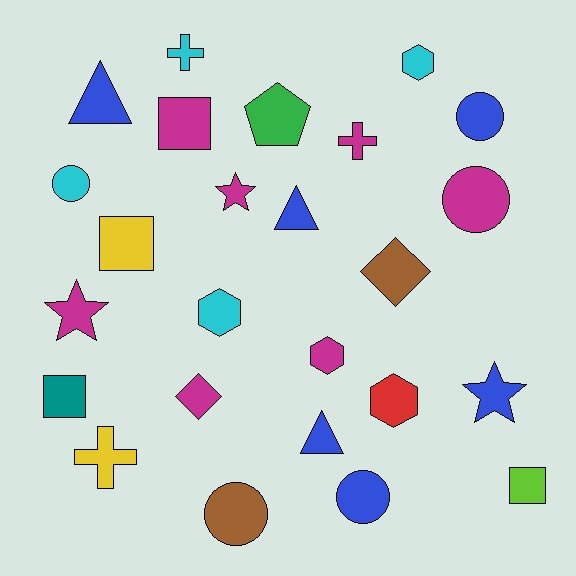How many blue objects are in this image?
There are 6 blue objects.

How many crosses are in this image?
There are 3 crosses.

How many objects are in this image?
There are 25 objects.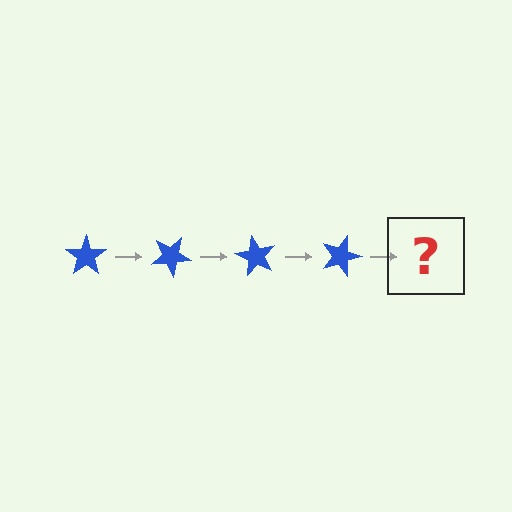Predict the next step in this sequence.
The next step is a blue star rotated 120 degrees.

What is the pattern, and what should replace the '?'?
The pattern is that the star rotates 30 degrees each step. The '?' should be a blue star rotated 120 degrees.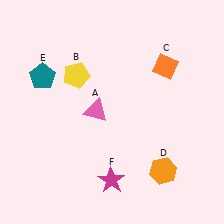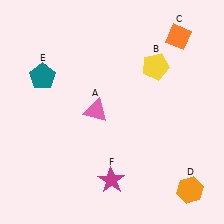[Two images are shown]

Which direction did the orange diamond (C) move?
The orange diamond (C) moved up.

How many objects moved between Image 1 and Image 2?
3 objects moved between the two images.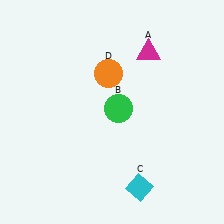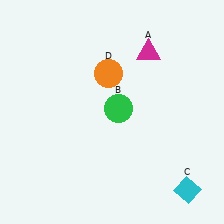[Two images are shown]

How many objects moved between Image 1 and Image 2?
1 object moved between the two images.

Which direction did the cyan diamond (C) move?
The cyan diamond (C) moved right.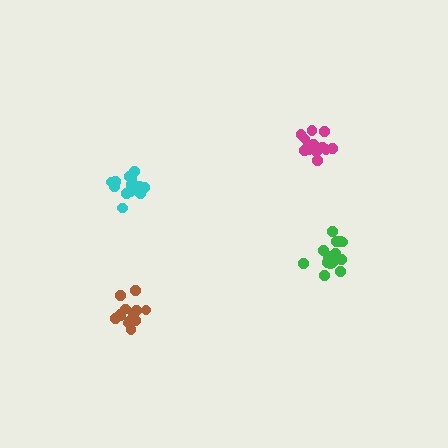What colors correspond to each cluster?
The clusters are colored: magenta, green, brown, cyan.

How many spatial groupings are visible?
There are 4 spatial groupings.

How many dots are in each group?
Group 1: 13 dots, Group 2: 17 dots, Group 3: 13 dots, Group 4: 14 dots (57 total).